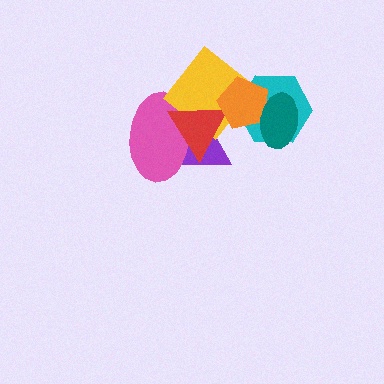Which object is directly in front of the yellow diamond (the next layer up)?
The red triangle is directly in front of the yellow diamond.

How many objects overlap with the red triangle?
4 objects overlap with the red triangle.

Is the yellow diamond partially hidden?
Yes, it is partially covered by another shape.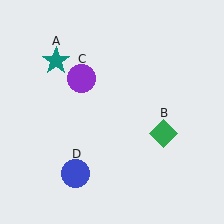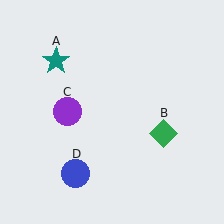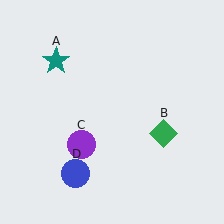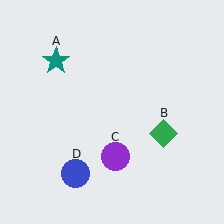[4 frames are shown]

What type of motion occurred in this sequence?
The purple circle (object C) rotated counterclockwise around the center of the scene.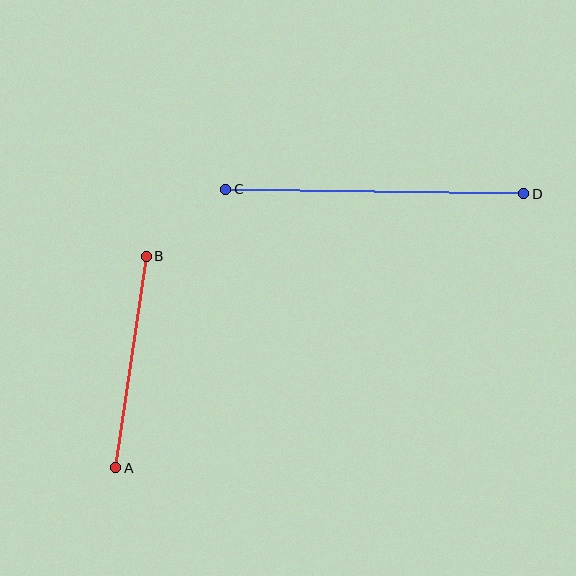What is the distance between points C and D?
The distance is approximately 298 pixels.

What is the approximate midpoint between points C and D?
The midpoint is at approximately (375, 192) pixels.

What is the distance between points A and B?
The distance is approximately 214 pixels.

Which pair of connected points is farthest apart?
Points C and D are farthest apart.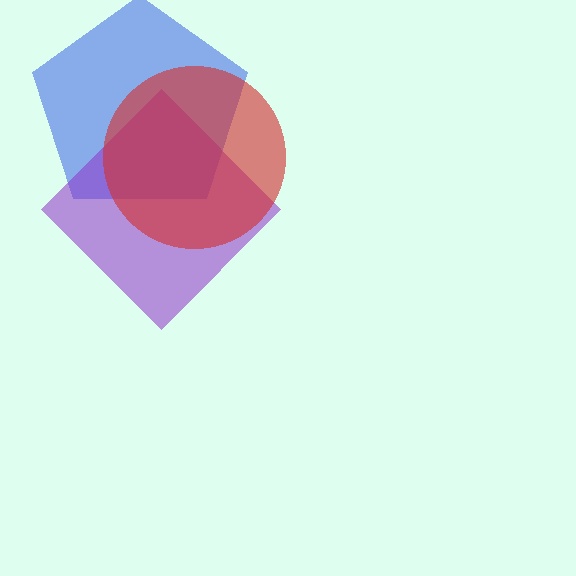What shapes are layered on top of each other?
The layered shapes are: a blue pentagon, a purple diamond, a red circle.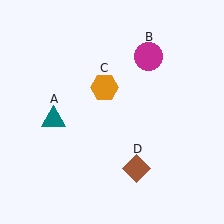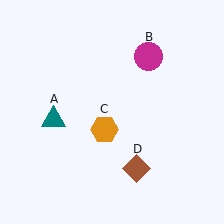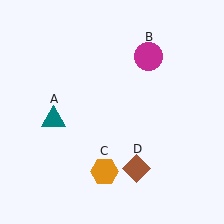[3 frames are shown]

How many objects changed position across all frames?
1 object changed position: orange hexagon (object C).